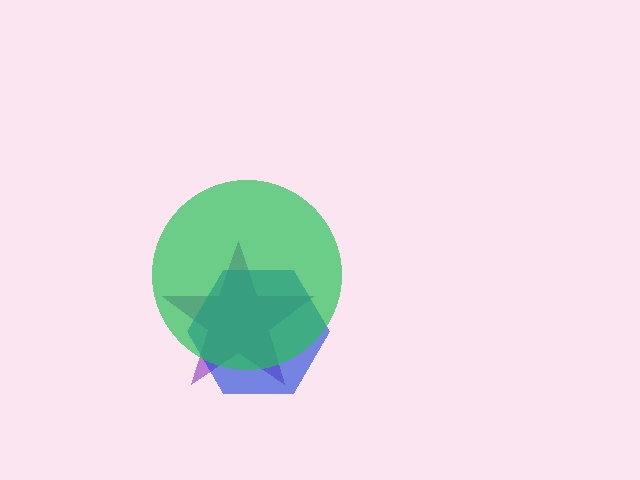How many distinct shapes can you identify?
There are 3 distinct shapes: a purple star, a blue hexagon, a green circle.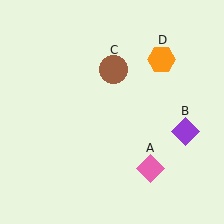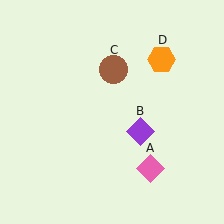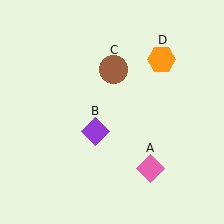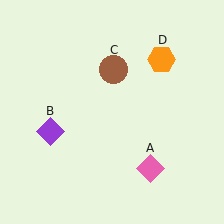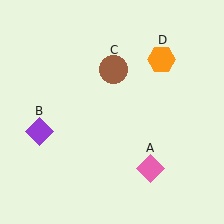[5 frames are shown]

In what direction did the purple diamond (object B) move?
The purple diamond (object B) moved left.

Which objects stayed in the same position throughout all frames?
Pink diamond (object A) and brown circle (object C) and orange hexagon (object D) remained stationary.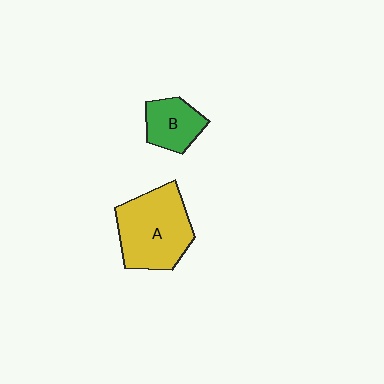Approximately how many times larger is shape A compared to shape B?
Approximately 2.0 times.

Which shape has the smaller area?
Shape B (green).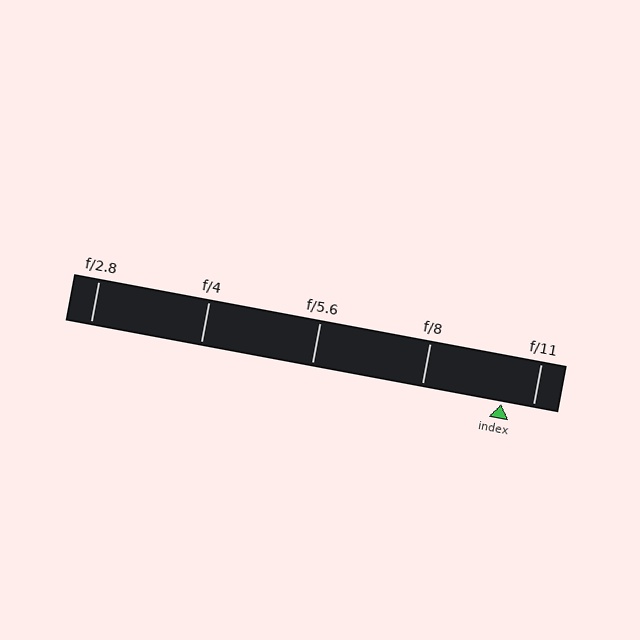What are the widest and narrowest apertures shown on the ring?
The widest aperture shown is f/2.8 and the narrowest is f/11.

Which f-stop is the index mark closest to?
The index mark is closest to f/11.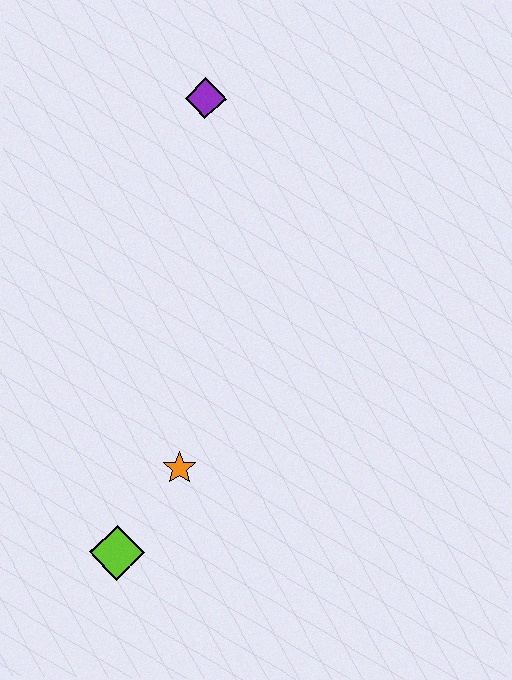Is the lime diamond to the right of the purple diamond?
No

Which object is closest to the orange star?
The lime diamond is closest to the orange star.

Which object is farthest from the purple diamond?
The lime diamond is farthest from the purple diamond.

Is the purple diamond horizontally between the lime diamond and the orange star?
No